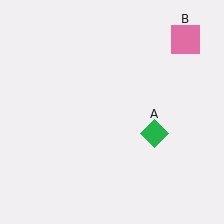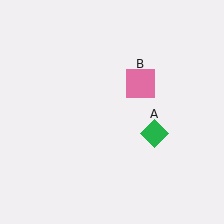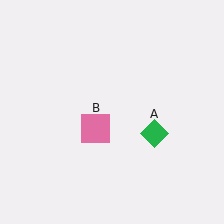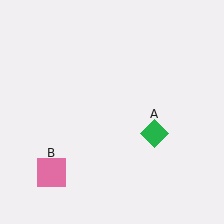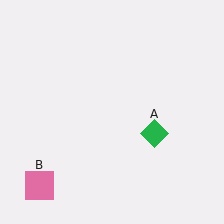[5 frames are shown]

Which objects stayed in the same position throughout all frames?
Green diamond (object A) remained stationary.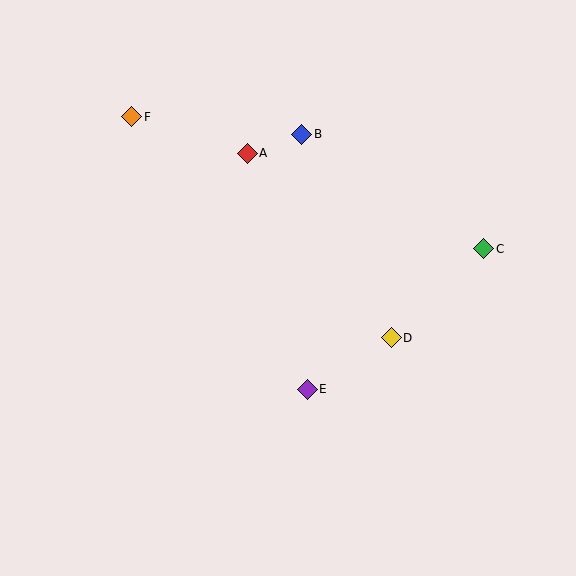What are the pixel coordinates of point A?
Point A is at (247, 153).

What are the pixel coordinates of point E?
Point E is at (307, 389).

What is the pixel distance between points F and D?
The distance between F and D is 341 pixels.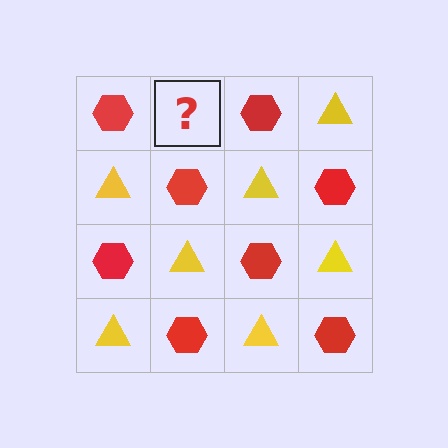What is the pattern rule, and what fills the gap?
The rule is that it alternates red hexagon and yellow triangle in a checkerboard pattern. The gap should be filled with a yellow triangle.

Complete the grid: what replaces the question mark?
The question mark should be replaced with a yellow triangle.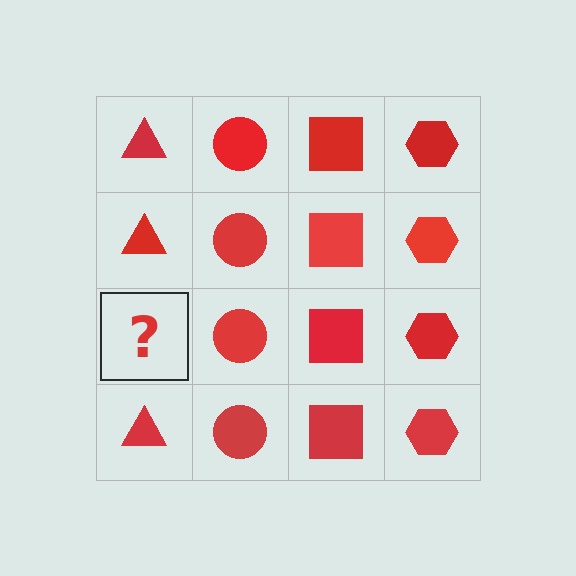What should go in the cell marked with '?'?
The missing cell should contain a red triangle.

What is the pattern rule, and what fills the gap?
The rule is that each column has a consistent shape. The gap should be filled with a red triangle.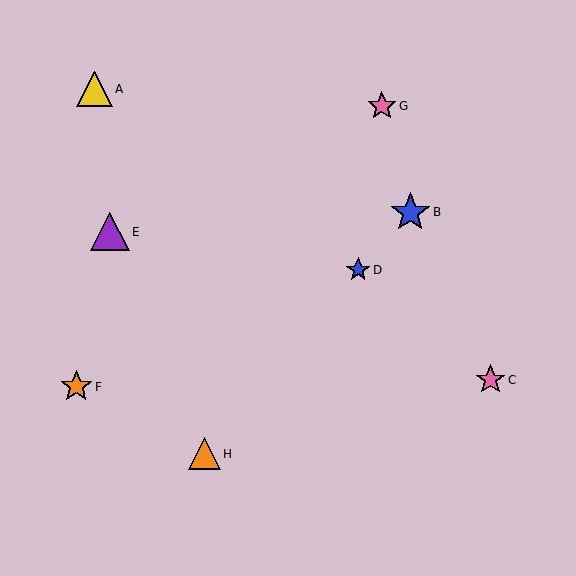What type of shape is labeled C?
Shape C is a pink star.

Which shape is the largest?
The blue star (labeled B) is the largest.